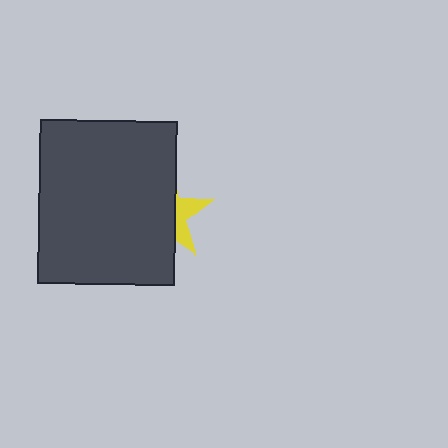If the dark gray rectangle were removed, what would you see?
You would see the complete yellow star.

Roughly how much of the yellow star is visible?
A small part of it is visible (roughly 32%).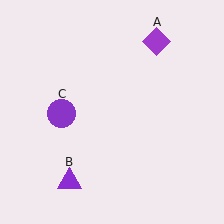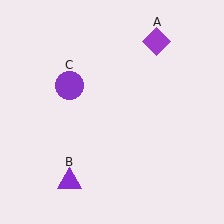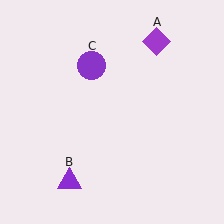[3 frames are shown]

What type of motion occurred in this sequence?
The purple circle (object C) rotated clockwise around the center of the scene.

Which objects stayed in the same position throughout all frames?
Purple diamond (object A) and purple triangle (object B) remained stationary.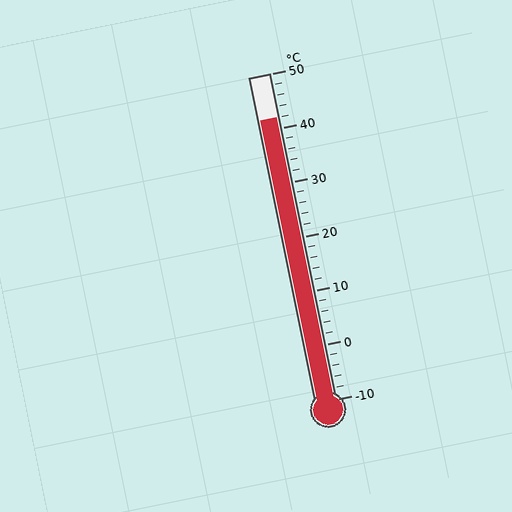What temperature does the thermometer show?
The thermometer shows approximately 42°C.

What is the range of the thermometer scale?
The thermometer scale ranges from -10°C to 50°C.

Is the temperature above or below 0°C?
The temperature is above 0°C.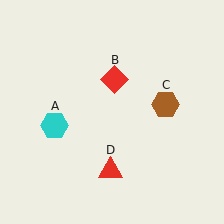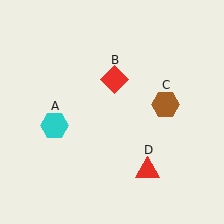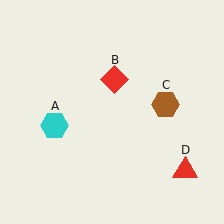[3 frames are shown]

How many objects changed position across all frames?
1 object changed position: red triangle (object D).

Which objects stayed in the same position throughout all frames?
Cyan hexagon (object A) and red diamond (object B) and brown hexagon (object C) remained stationary.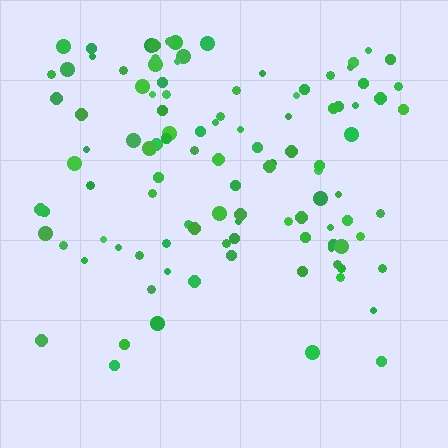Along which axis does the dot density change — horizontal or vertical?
Vertical.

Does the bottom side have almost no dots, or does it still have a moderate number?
Still a moderate number, just noticeably fewer than the top.